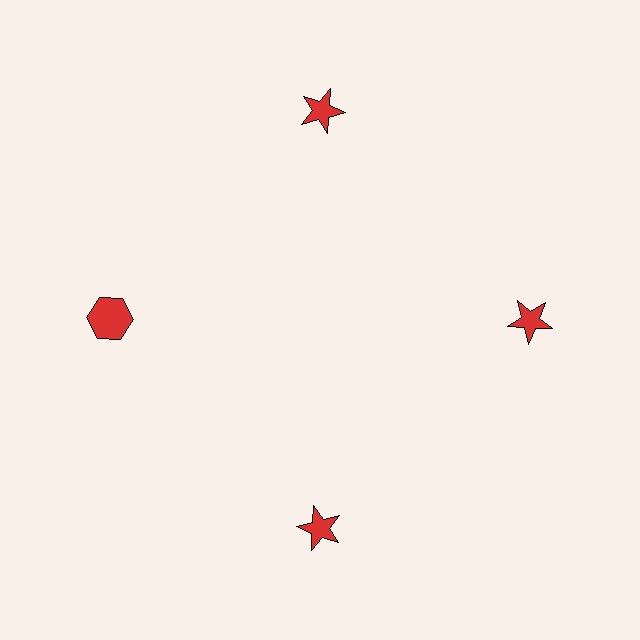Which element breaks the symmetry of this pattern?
The red hexagon at roughly the 9 o'clock position breaks the symmetry. All other shapes are red stars.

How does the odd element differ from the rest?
It has a different shape: hexagon instead of star.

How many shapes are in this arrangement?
There are 4 shapes arranged in a ring pattern.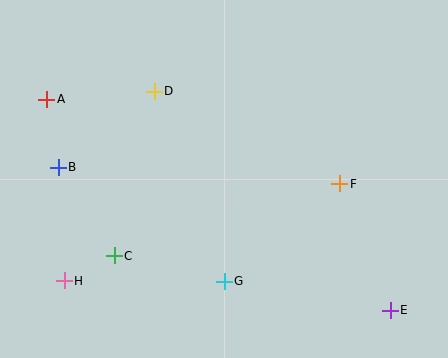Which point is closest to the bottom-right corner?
Point E is closest to the bottom-right corner.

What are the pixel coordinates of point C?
Point C is at (114, 256).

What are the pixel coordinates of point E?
Point E is at (390, 310).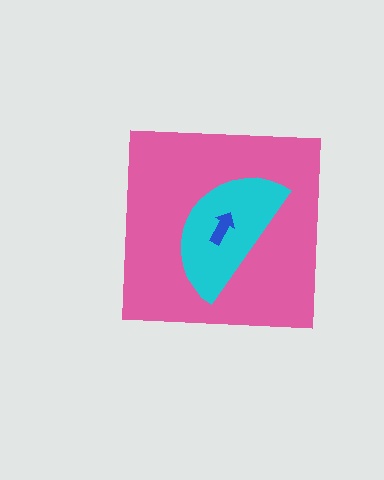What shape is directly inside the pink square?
The cyan semicircle.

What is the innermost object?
The blue arrow.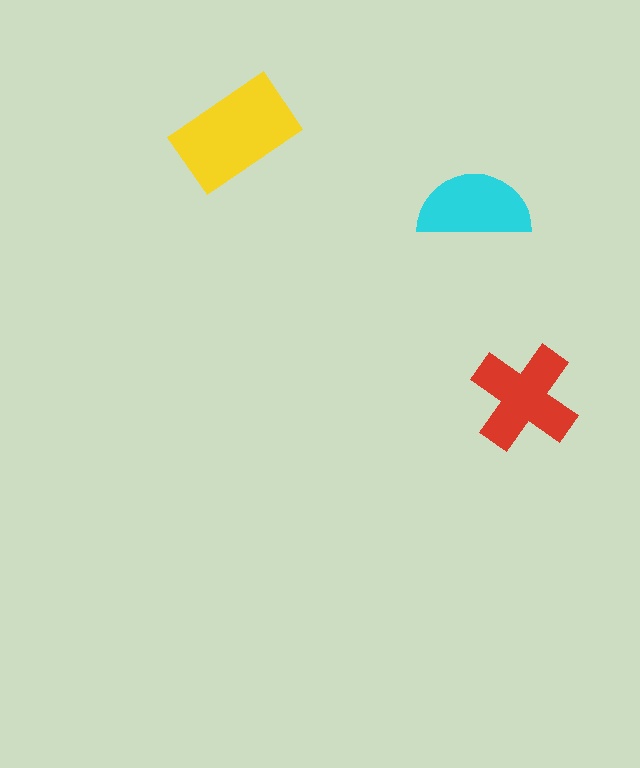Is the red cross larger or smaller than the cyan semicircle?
Larger.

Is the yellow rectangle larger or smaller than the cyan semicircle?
Larger.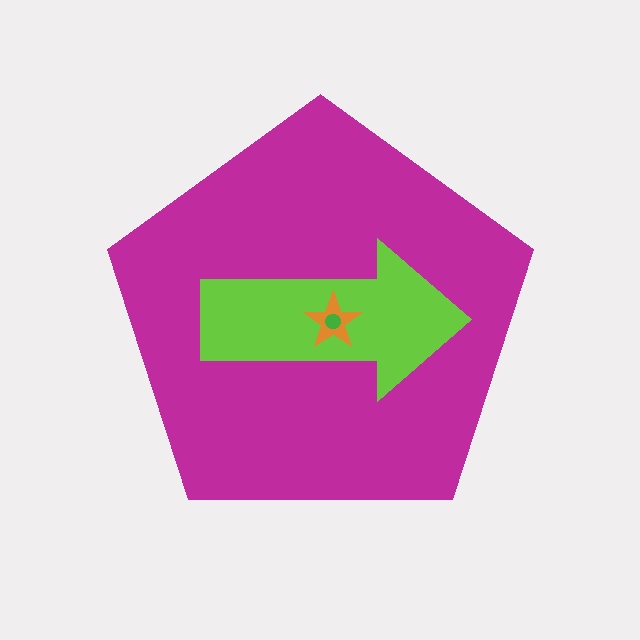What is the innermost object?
The green circle.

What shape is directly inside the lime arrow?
The orange star.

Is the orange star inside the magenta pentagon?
Yes.